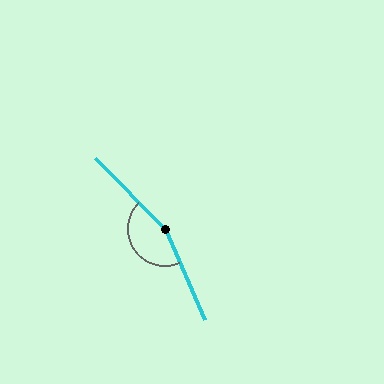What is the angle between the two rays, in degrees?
Approximately 159 degrees.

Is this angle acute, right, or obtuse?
It is obtuse.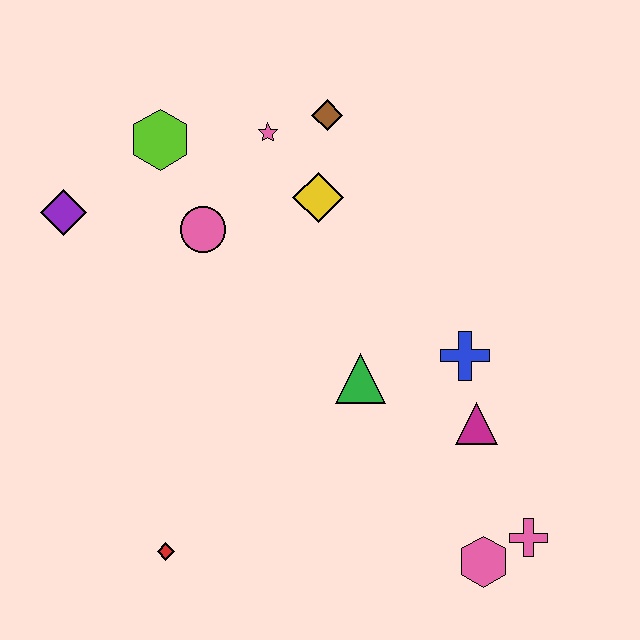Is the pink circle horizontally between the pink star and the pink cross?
No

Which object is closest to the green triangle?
The blue cross is closest to the green triangle.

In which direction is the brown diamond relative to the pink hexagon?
The brown diamond is above the pink hexagon.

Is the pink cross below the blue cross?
Yes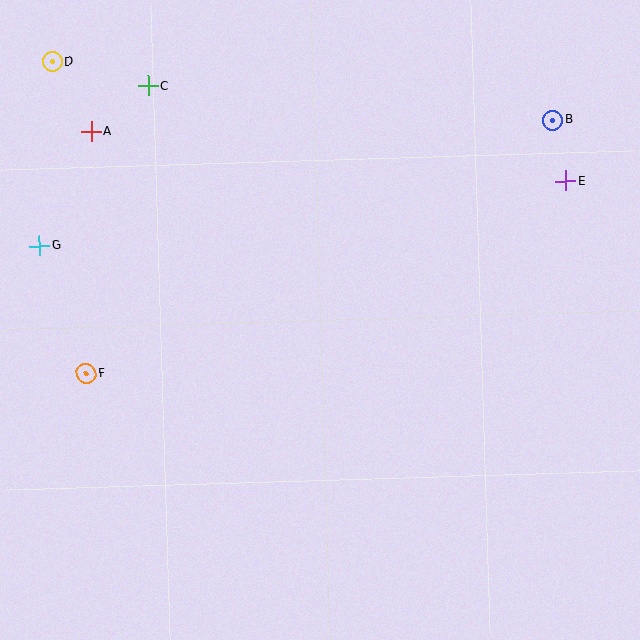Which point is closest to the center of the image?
Point F at (86, 374) is closest to the center.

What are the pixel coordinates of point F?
Point F is at (86, 374).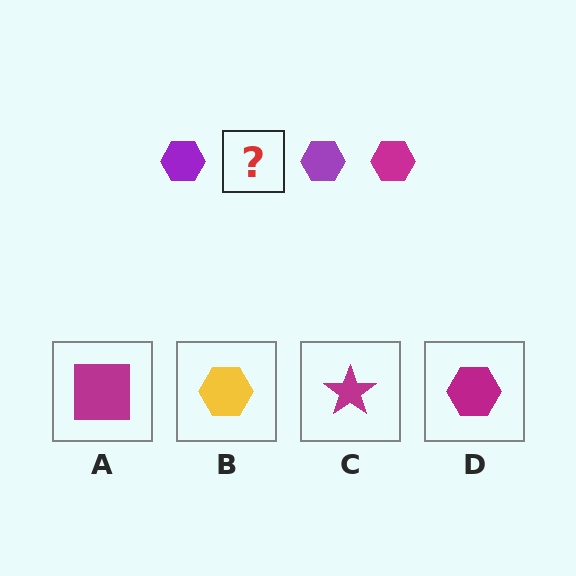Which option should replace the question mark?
Option D.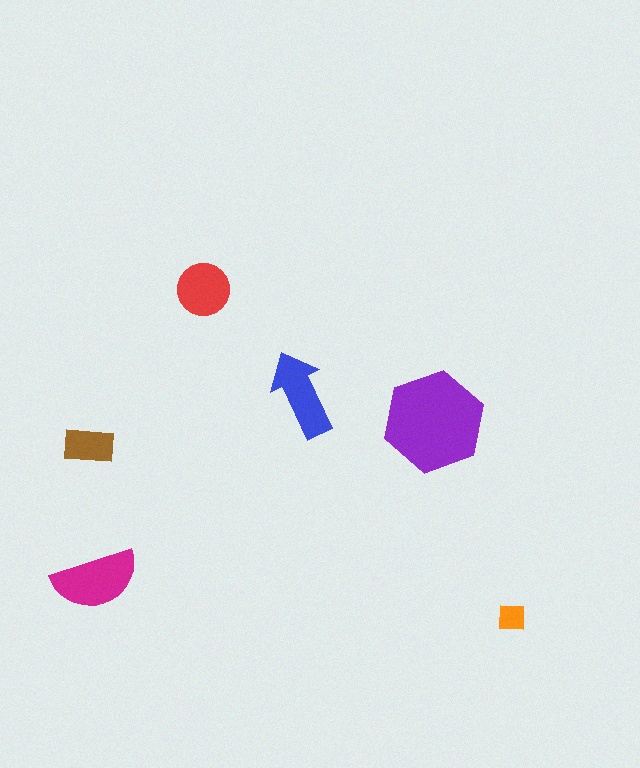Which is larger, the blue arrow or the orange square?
The blue arrow.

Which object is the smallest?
The orange square.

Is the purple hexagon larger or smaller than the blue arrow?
Larger.